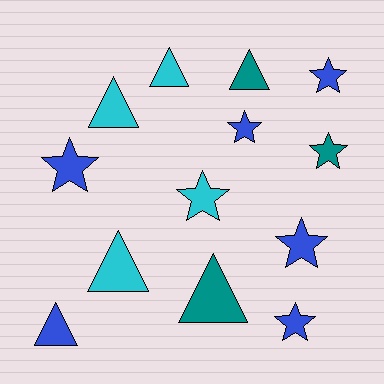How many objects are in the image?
There are 13 objects.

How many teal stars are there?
There is 1 teal star.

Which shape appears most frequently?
Star, with 7 objects.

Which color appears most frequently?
Blue, with 6 objects.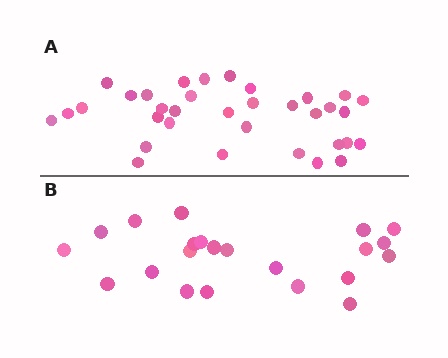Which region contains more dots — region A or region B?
Region A (the top region) has more dots.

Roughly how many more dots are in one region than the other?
Region A has roughly 12 or so more dots than region B.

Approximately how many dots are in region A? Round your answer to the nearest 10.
About 30 dots. (The exact count is 34, which rounds to 30.)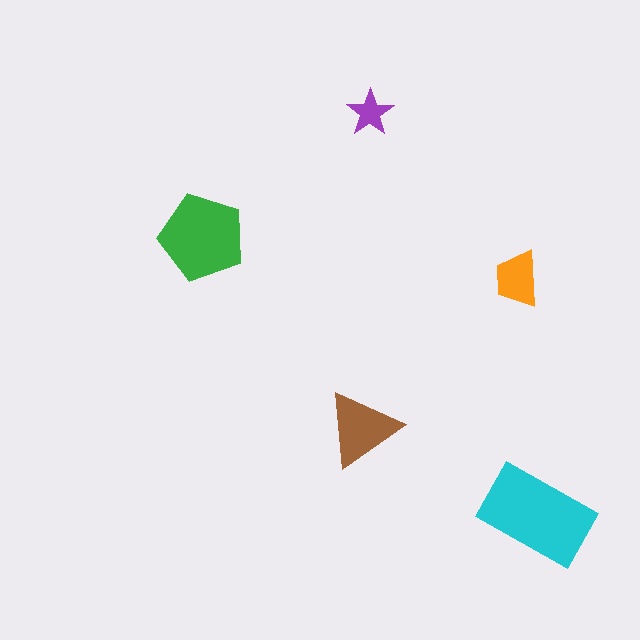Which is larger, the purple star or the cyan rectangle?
The cyan rectangle.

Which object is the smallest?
The purple star.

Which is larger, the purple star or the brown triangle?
The brown triangle.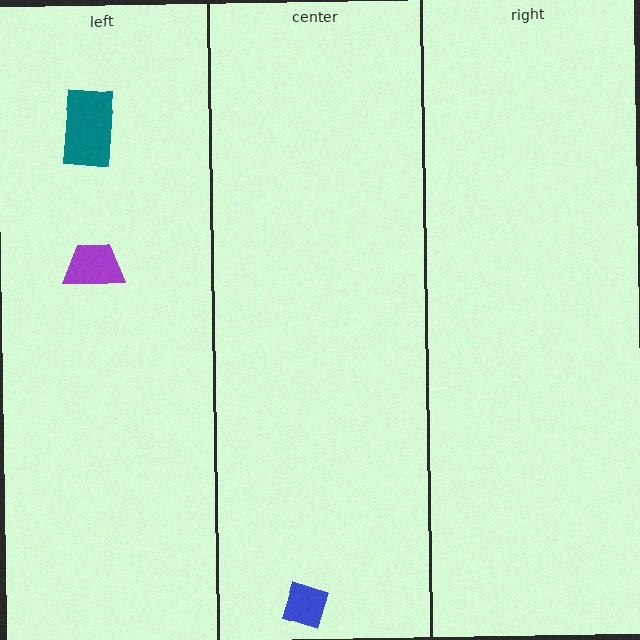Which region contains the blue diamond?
The center region.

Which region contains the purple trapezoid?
The left region.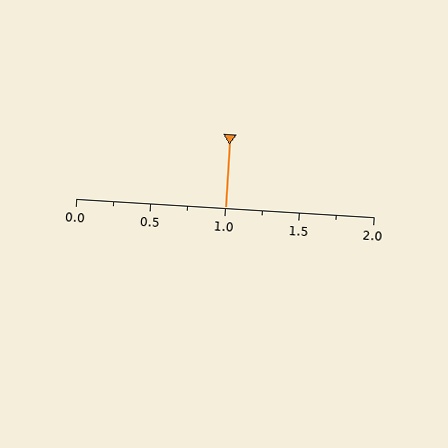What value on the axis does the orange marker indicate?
The marker indicates approximately 1.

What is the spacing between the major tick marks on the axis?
The major ticks are spaced 0.5 apart.